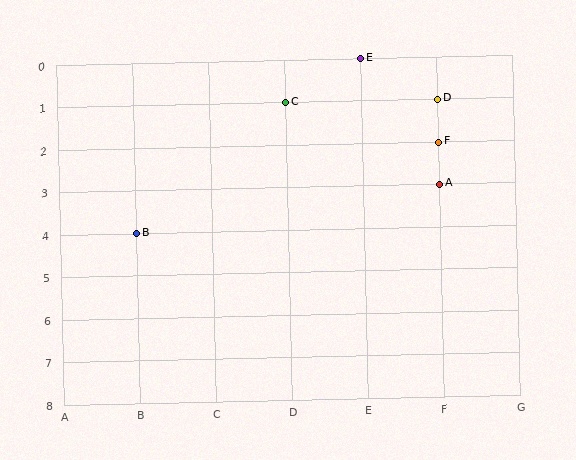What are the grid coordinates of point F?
Point F is at grid coordinates (F, 2).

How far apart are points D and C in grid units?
Points D and C are 2 columns apart.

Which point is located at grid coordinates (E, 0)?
Point E is at (E, 0).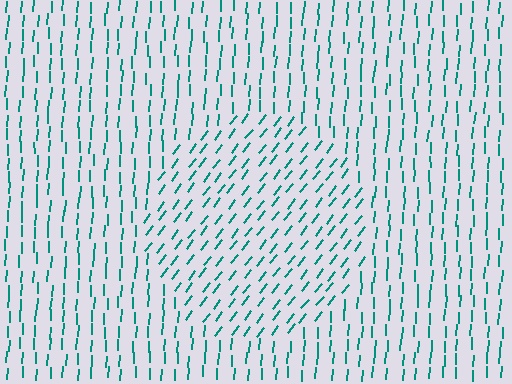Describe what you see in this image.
The image is filled with small teal line segments. A circle region in the image has lines oriented differently from the surrounding lines, creating a visible texture boundary.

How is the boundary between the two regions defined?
The boundary is defined purely by a change in line orientation (approximately 35 degrees difference). All lines are the same color and thickness.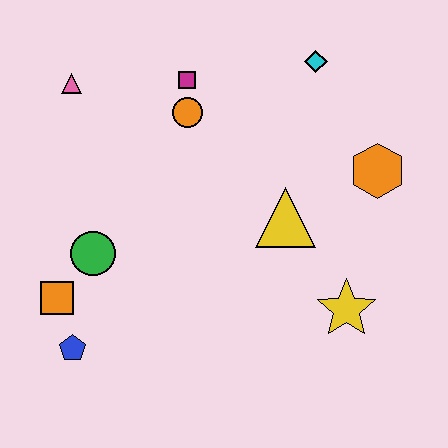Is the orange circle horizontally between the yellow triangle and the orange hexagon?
No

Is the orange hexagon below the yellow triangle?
No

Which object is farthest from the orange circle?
The blue pentagon is farthest from the orange circle.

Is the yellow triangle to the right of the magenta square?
Yes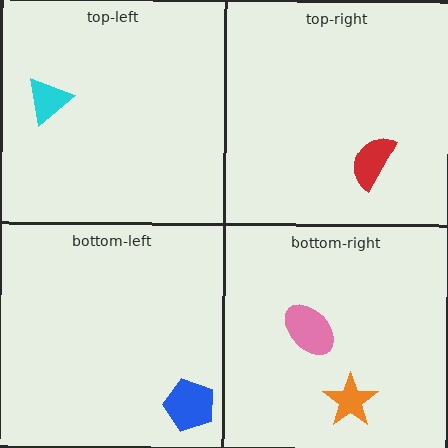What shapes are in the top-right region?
The red semicircle.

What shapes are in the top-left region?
The cyan triangle.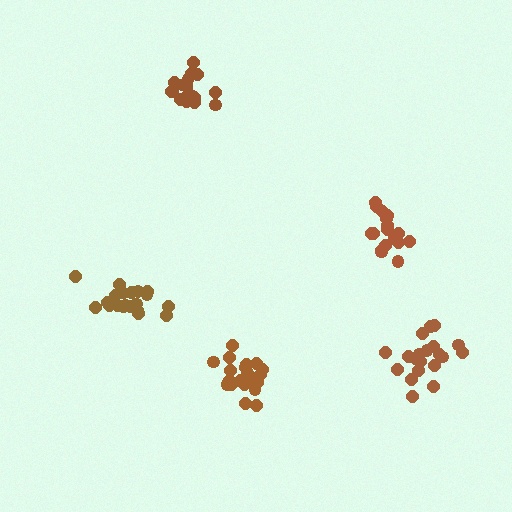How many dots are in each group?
Group 1: 17 dots, Group 2: 17 dots, Group 3: 20 dots, Group 4: 20 dots, Group 5: 20 dots (94 total).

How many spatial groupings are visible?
There are 5 spatial groupings.